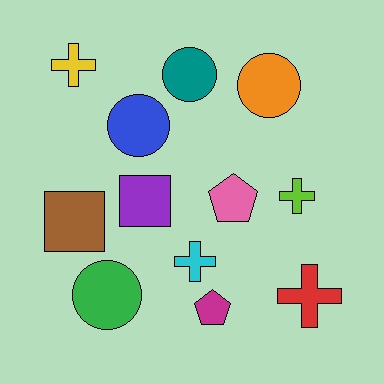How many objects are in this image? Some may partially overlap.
There are 12 objects.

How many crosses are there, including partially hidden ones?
There are 4 crosses.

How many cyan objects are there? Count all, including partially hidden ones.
There is 1 cyan object.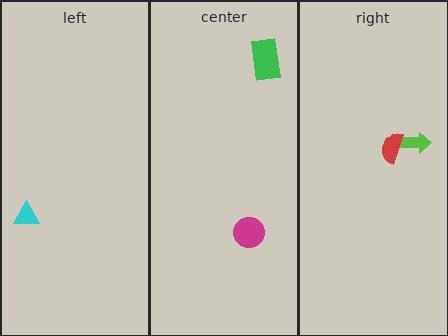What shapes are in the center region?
The magenta circle, the green rectangle.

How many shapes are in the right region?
2.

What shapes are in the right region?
The lime arrow, the red semicircle.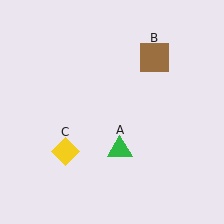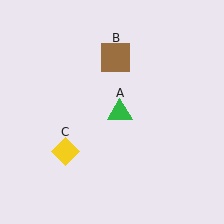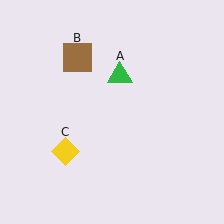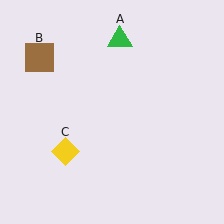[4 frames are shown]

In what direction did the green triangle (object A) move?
The green triangle (object A) moved up.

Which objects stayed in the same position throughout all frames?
Yellow diamond (object C) remained stationary.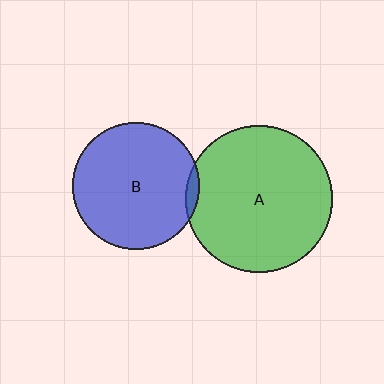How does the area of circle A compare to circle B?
Approximately 1.3 times.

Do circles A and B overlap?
Yes.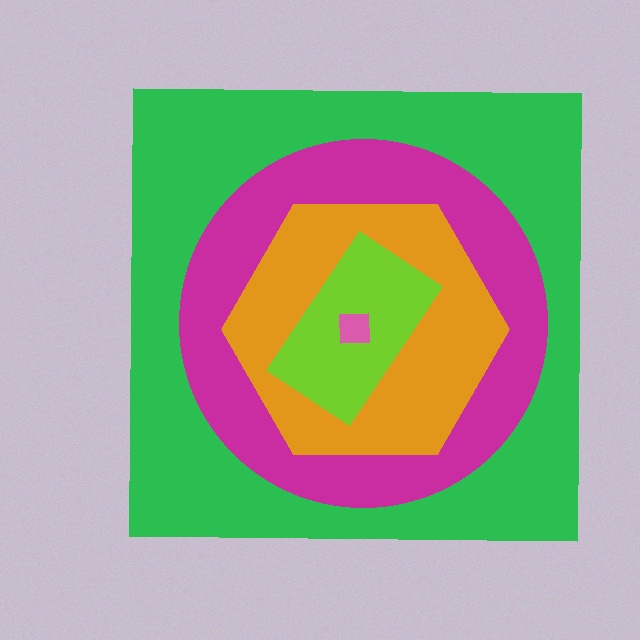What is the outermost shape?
The green square.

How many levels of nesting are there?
5.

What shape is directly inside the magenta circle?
The orange hexagon.